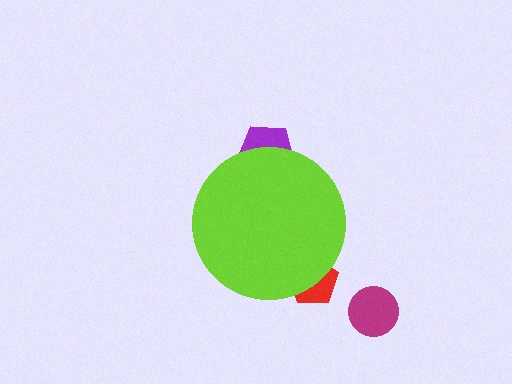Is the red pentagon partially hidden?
Yes, the red pentagon is partially hidden behind the lime circle.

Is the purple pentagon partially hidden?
Yes, the purple pentagon is partially hidden behind the lime circle.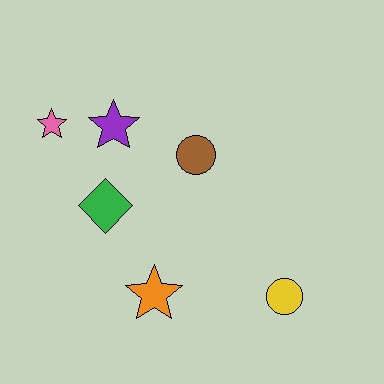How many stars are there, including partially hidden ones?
There are 3 stars.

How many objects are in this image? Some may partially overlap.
There are 6 objects.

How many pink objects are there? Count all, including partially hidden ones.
There is 1 pink object.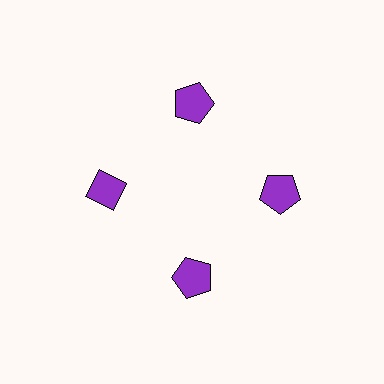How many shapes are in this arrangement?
There are 4 shapes arranged in a ring pattern.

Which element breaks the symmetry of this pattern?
The purple diamond at roughly the 9 o'clock position breaks the symmetry. All other shapes are purple pentagons.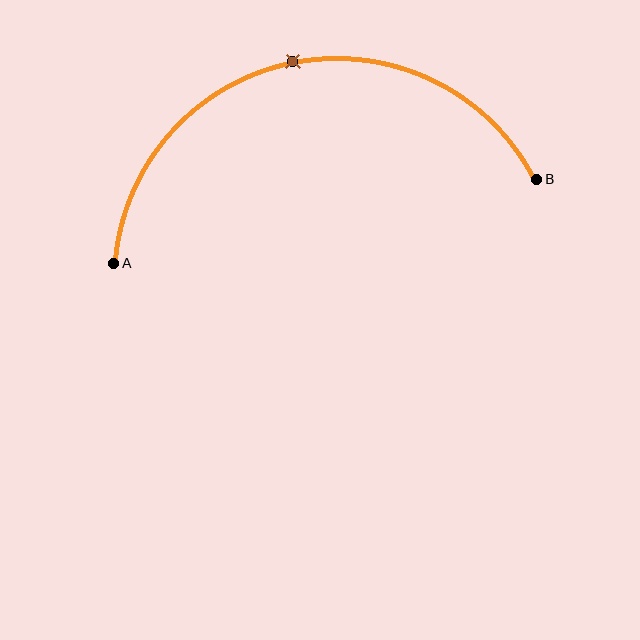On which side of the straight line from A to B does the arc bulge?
The arc bulges above the straight line connecting A and B.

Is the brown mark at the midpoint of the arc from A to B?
Yes. The brown mark lies on the arc at equal arc-length from both A and B — it is the arc midpoint.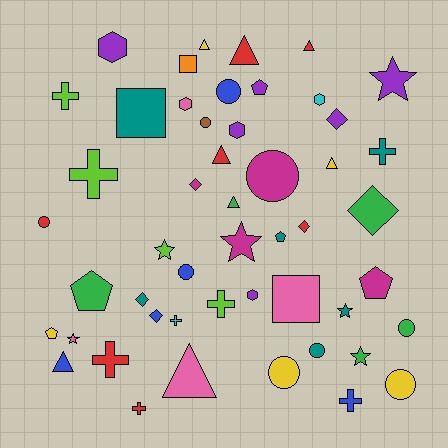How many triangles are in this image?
There are 8 triangles.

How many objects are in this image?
There are 50 objects.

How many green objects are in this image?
There are 5 green objects.